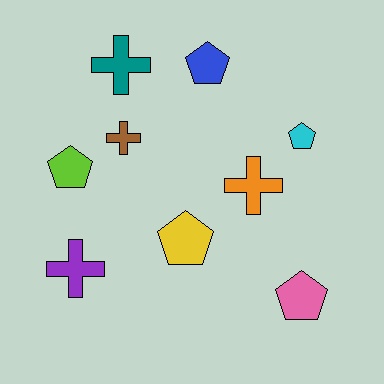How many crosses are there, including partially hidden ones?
There are 4 crosses.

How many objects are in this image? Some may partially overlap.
There are 9 objects.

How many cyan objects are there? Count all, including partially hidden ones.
There is 1 cyan object.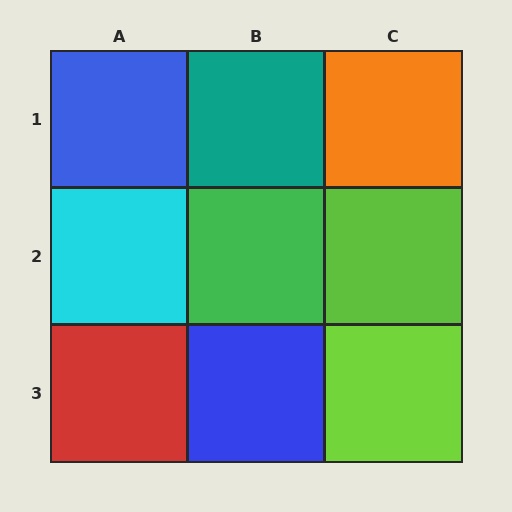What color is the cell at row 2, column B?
Green.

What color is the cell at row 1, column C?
Orange.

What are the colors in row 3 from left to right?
Red, blue, lime.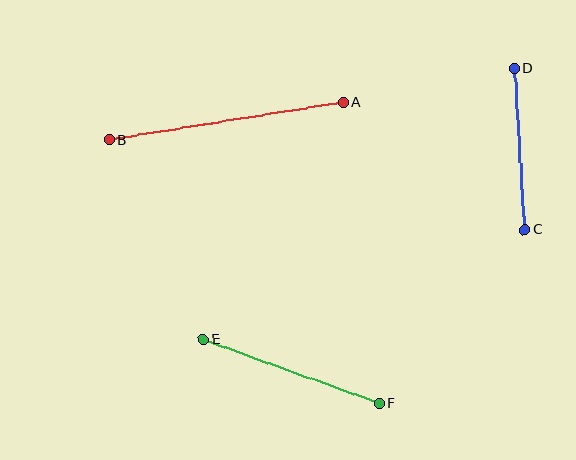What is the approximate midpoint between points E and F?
The midpoint is at approximately (291, 371) pixels.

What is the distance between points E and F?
The distance is approximately 188 pixels.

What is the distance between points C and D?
The distance is approximately 161 pixels.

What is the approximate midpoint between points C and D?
The midpoint is at approximately (520, 149) pixels.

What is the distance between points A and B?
The distance is approximately 237 pixels.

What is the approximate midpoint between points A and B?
The midpoint is at approximately (226, 121) pixels.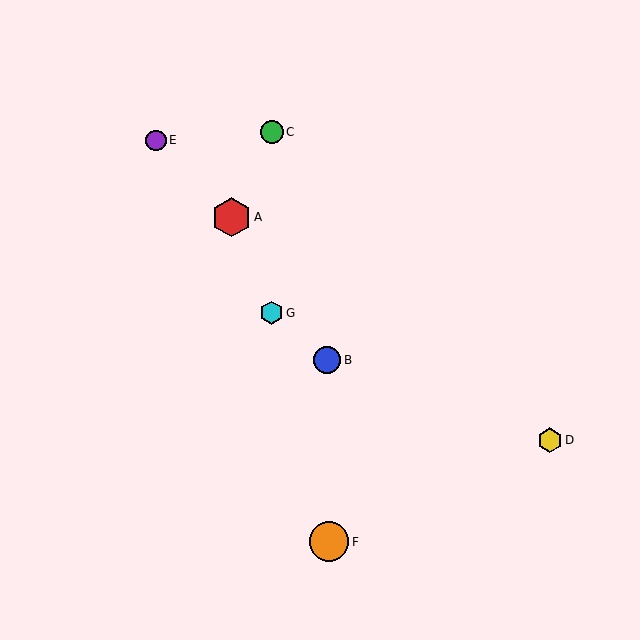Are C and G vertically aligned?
Yes, both are at x≈272.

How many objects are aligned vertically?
2 objects (C, G) are aligned vertically.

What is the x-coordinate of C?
Object C is at x≈272.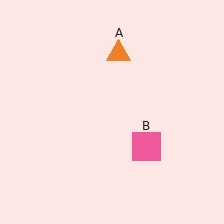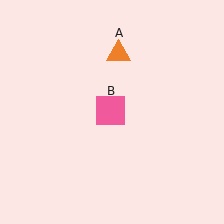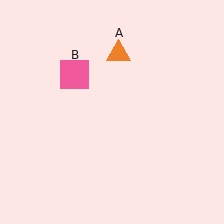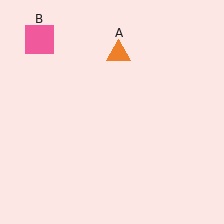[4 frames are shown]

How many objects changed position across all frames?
1 object changed position: pink square (object B).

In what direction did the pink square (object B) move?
The pink square (object B) moved up and to the left.